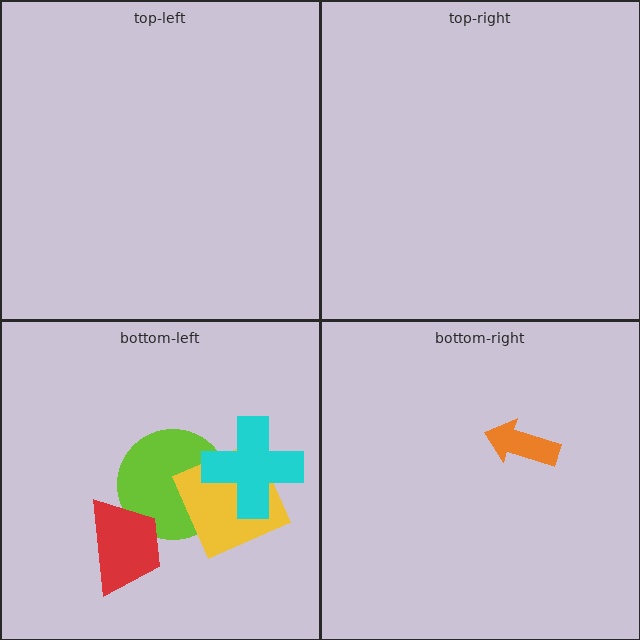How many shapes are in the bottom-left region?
4.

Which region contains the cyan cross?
The bottom-left region.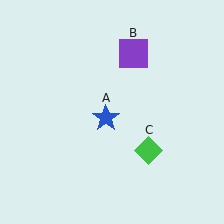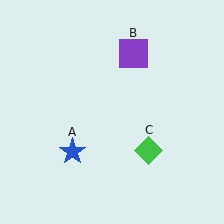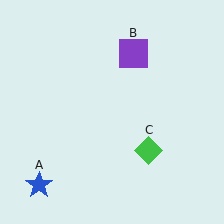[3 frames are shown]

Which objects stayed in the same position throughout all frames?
Purple square (object B) and green diamond (object C) remained stationary.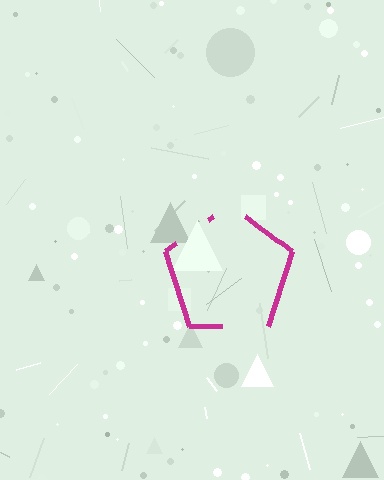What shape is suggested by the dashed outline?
The dashed outline suggests a pentagon.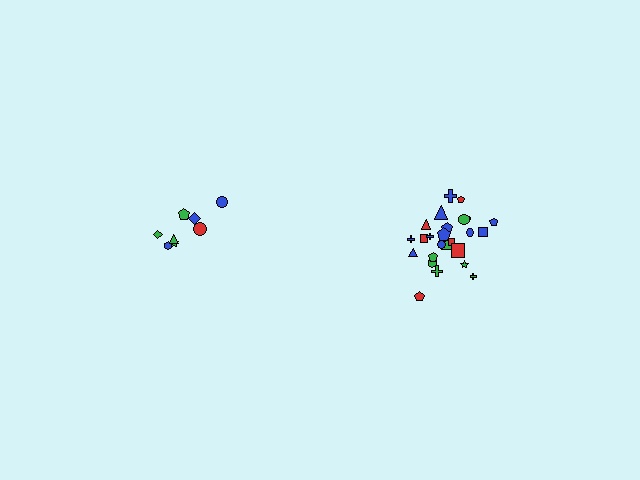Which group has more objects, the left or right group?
The right group.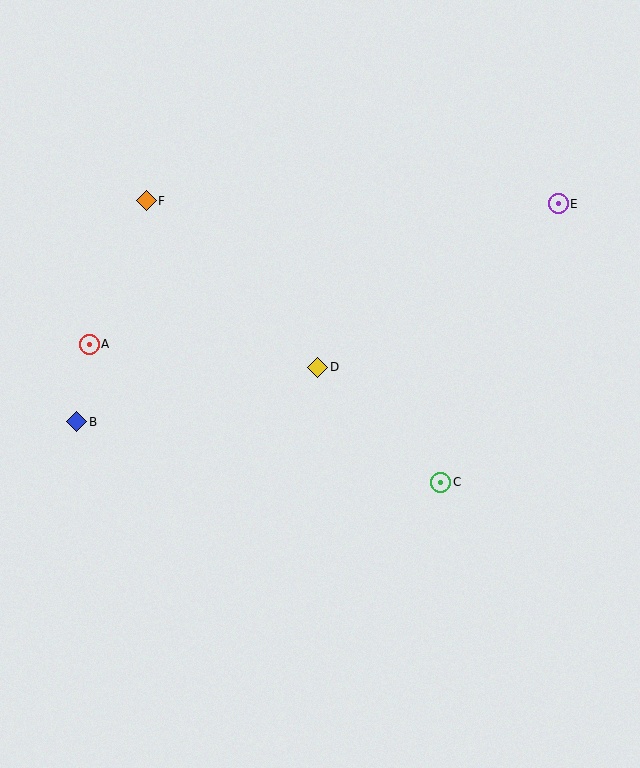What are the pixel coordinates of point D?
Point D is at (318, 367).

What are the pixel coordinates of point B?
Point B is at (77, 422).